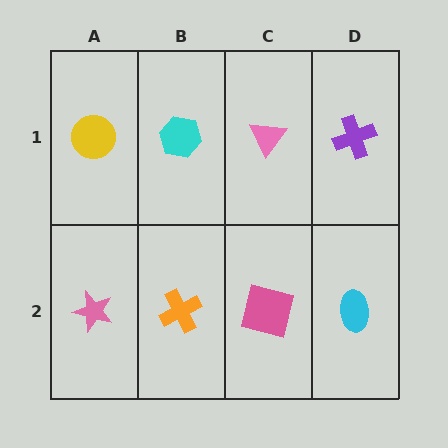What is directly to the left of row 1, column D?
A pink triangle.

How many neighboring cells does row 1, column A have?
2.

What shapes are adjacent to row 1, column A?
A pink star (row 2, column A), a cyan hexagon (row 1, column B).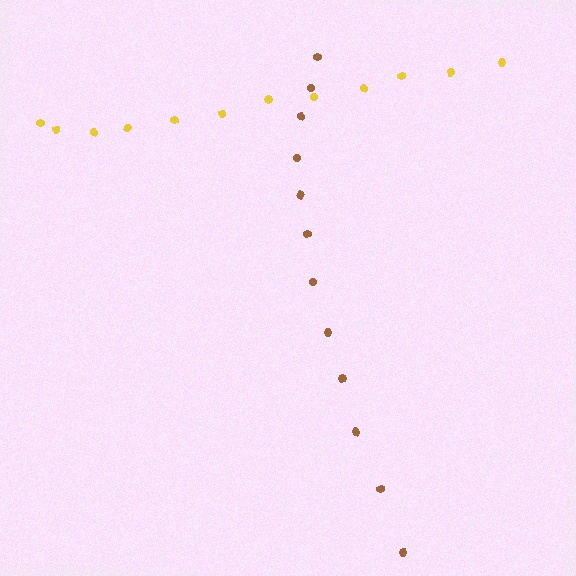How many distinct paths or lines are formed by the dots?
There are 2 distinct paths.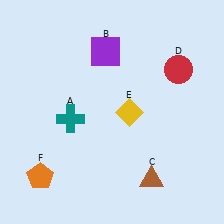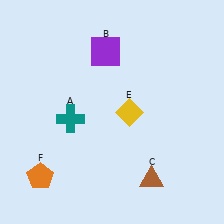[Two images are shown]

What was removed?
The red circle (D) was removed in Image 2.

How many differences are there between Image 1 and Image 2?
There is 1 difference between the two images.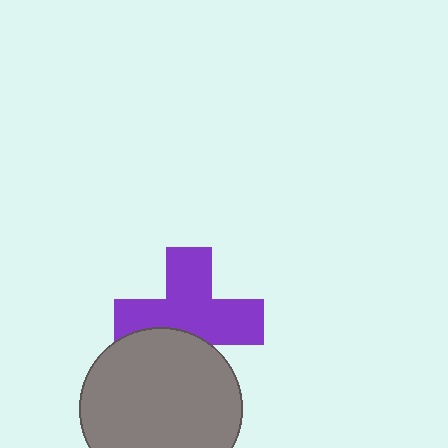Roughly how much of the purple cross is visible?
Most of it is visible (roughly 68%).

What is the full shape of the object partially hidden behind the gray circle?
The partially hidden object is a purple cross.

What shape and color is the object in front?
The object in front is a gray circle.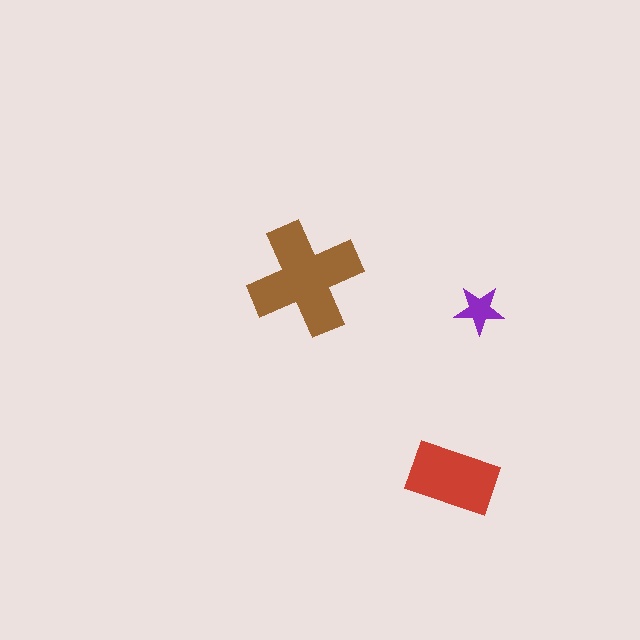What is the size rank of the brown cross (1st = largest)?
1st.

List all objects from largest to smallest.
The brown cross, the red rectangle, the purple star.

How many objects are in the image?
There are 3 objects in the image.